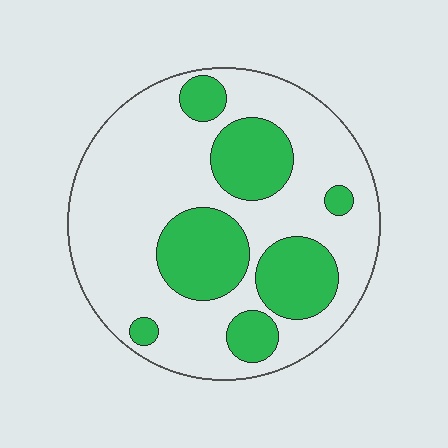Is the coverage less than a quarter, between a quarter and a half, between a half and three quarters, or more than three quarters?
Between a quarter and a half.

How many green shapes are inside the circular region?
7.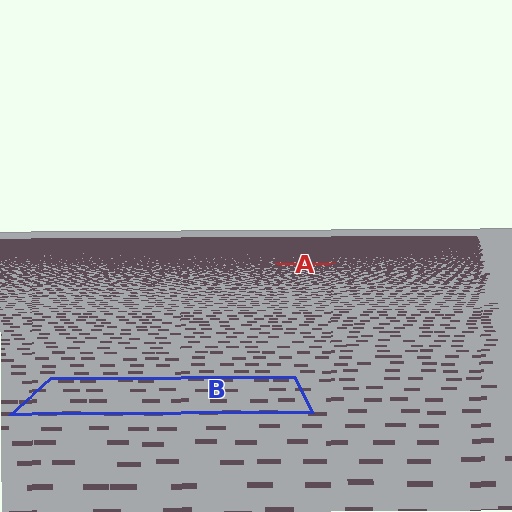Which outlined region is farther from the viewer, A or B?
Region A is farther from the viewer — the texture elements inside it appear smaller and more densely packed.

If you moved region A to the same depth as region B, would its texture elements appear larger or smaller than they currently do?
They would appear larger. At a closer depth, the same texture elements are projected at a bigger on-screen size.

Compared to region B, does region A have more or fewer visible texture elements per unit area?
Region A has more texture elements per unit area — they are packed more densely because it is farther away.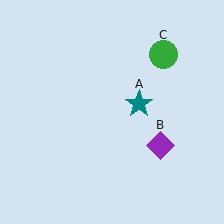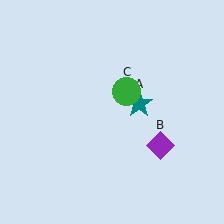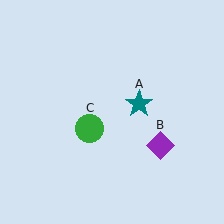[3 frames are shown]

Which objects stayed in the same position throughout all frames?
Teal star (object A) and purple diamond (object B) remained stationary.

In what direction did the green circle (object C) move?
The green circle (object C) moved down and to the left.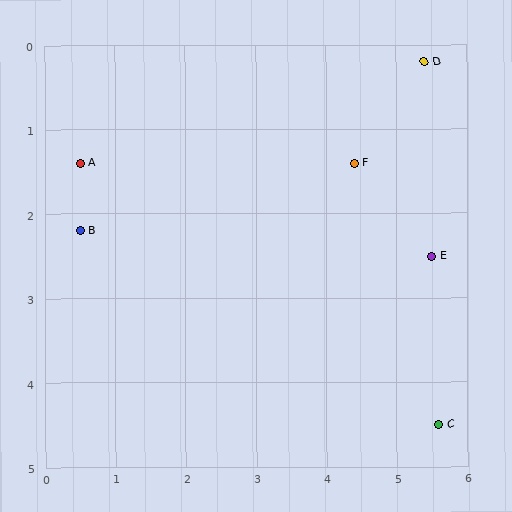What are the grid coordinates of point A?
Point A is at approximately (0.5, 1.4).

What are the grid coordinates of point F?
Point F is at approximately (4.4, 1.4).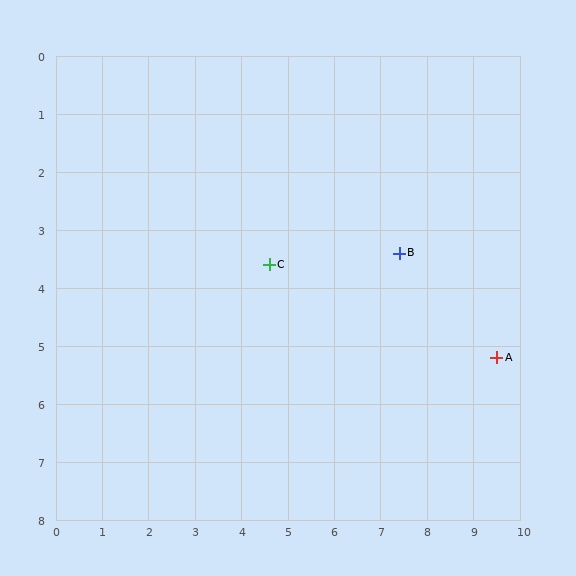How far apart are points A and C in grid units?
Points A and C are about 5.2 grid units apart.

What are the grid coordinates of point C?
Point C is at approximately (4.6, 3.6).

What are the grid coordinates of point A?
Point A is at approximately (9.5, 5.2).